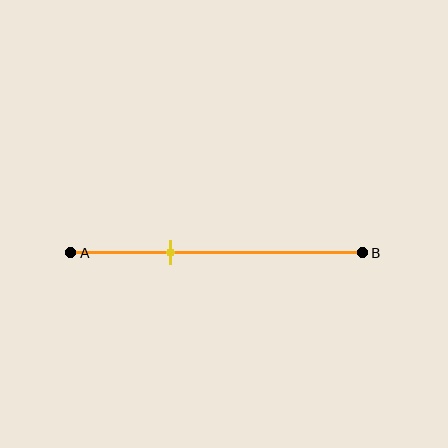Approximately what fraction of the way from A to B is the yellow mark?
The yellow mark is approximately 35% of the way from A to B.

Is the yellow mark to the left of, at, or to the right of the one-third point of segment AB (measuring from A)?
The yellow mark is approximately at the one-third point of segment AB.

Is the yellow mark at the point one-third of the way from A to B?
Yes, the mark is approximately at the one-third point.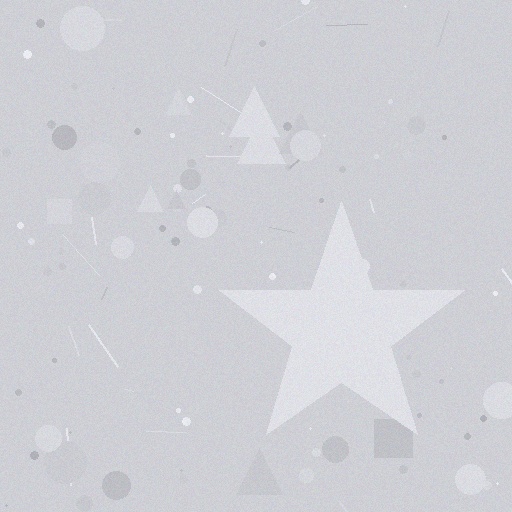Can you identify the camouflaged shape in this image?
The camouflaged shape is a star.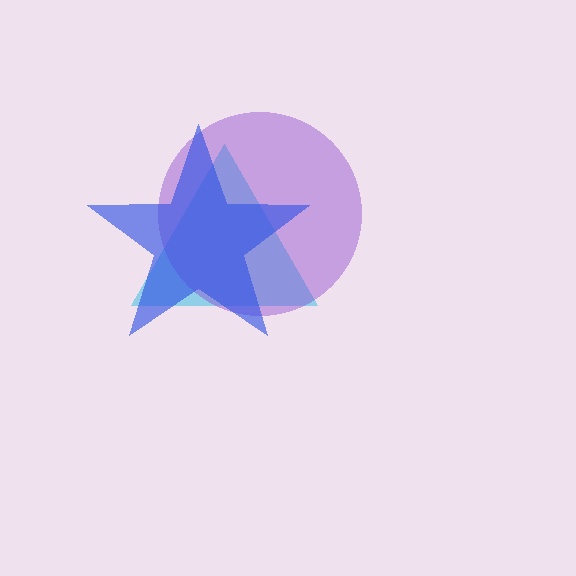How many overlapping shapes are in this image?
There are 3 overlapping shapes in the image.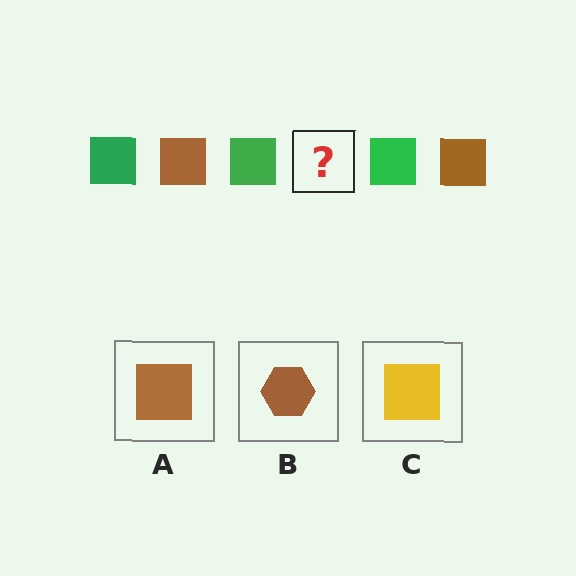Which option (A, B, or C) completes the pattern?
A.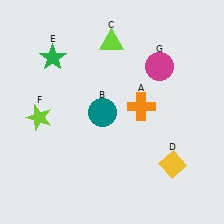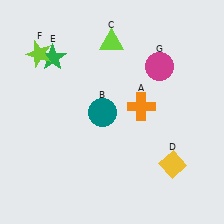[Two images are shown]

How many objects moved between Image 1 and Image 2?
1 object moved between the two images.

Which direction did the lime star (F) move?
The lime star (F) moved up.